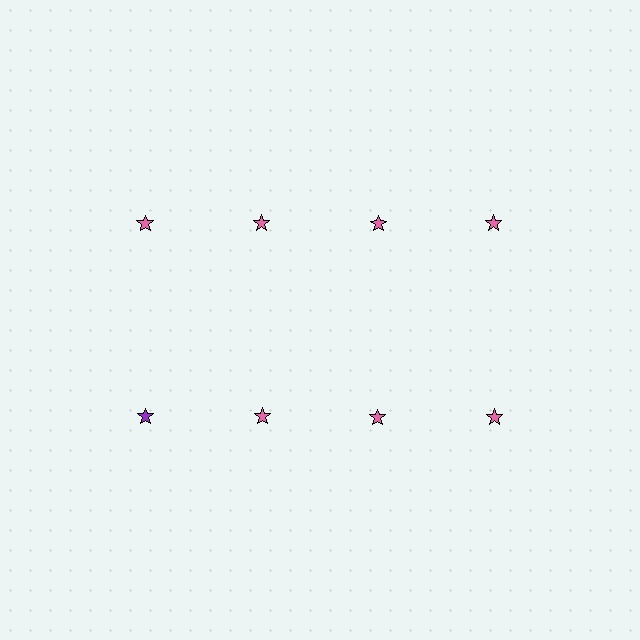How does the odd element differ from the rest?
It has a different color: purple instead of pink.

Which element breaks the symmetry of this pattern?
The purple star in the second row, leftmost column breaks the symmetry. All other shapes are pink stars.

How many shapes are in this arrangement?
There are 8 shapes arranged in a grid pattern.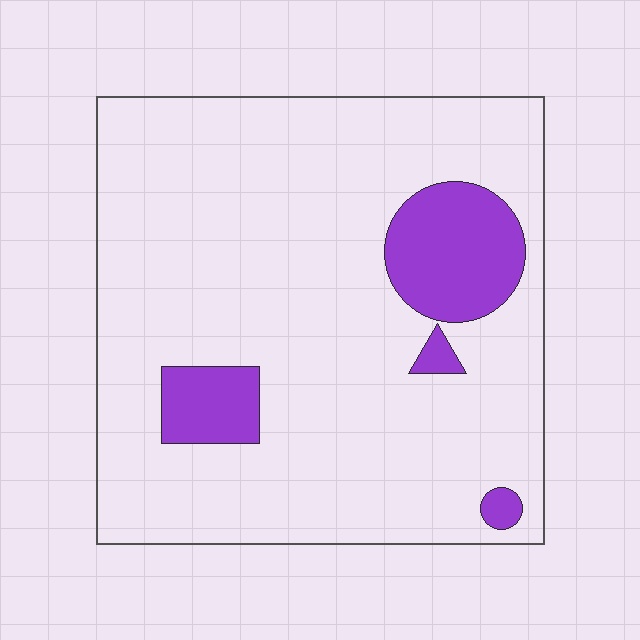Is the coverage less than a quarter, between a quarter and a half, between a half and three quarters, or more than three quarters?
Less than a quarter.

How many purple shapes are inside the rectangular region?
4.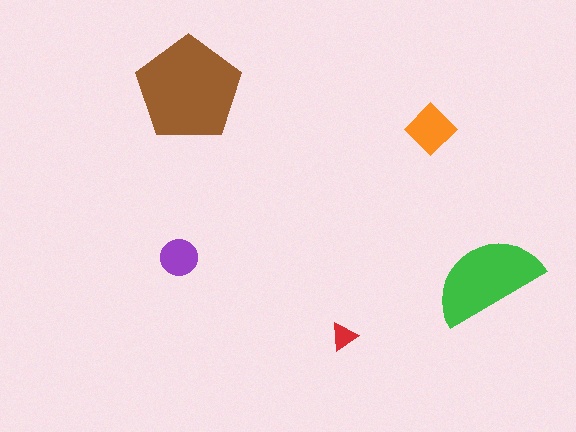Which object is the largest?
The brown pentagon.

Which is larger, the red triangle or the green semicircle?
The green semicircle.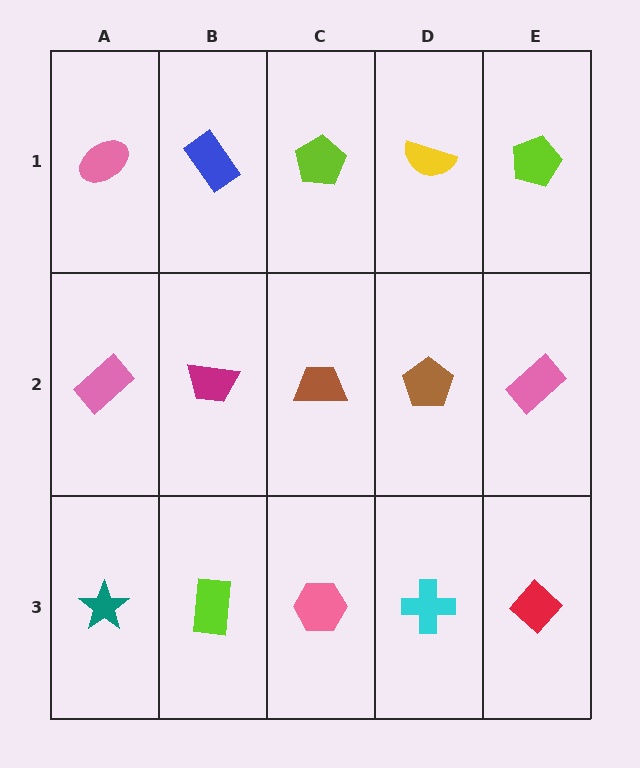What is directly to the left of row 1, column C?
A blue rectangle.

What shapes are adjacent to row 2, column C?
A lime pentagon (row 1, column C), a pink hexagon (row 3, column C), a magenta trapezoid (row 2, column B), a brown pentagon (row 2, column D).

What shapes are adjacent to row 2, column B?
A blue rectangle (row 1, column B), a lime rectangle (row 3, column B), a pink rectangle (row 2, column A), a brown trapezoid (row 2, column C).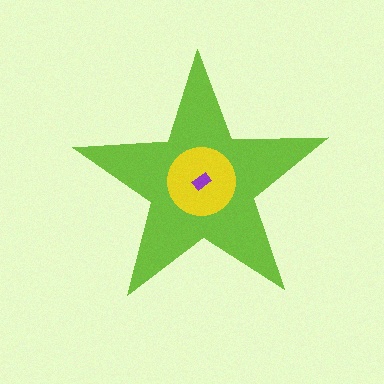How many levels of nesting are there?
3.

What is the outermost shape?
The lime star.